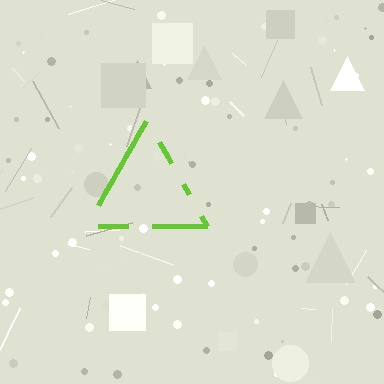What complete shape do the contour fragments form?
The contour fragments form a triangle.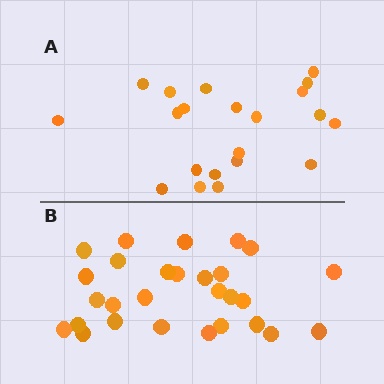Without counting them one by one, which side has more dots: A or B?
Region B (the bottom region) has more dots.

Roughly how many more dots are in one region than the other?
Region B has roughly 8 or so more dots than region A.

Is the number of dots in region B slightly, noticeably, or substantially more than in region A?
Region B has noticeably more, but not dramatically so. The ratio is roughly 1.3 to 1.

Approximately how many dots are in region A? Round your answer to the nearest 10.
About 20 dots. (The exact count is 21, which rounds to 20.)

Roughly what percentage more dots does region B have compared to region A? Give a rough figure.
About 35% more.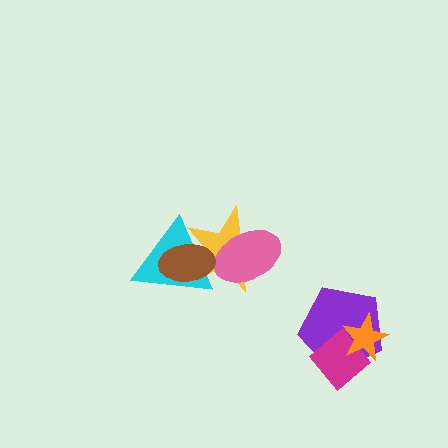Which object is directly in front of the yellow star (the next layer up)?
The pink ellipse is directly in front of the yellow star.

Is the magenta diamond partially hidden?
Yes, it is partially covered by another shape.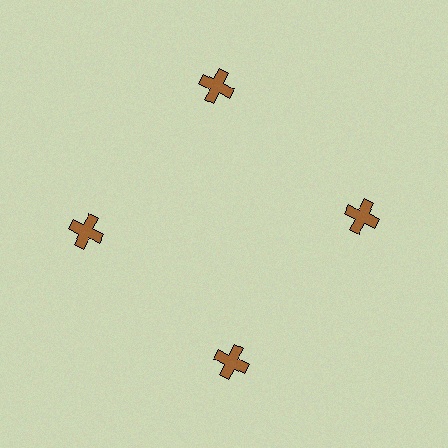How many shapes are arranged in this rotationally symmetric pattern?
There are 4 shapes, arranged in 4 groups of 1.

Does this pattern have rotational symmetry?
Yes, this pattern has 4-fold rotational symmetry. It looks the same after rotating 90 degrees around the center.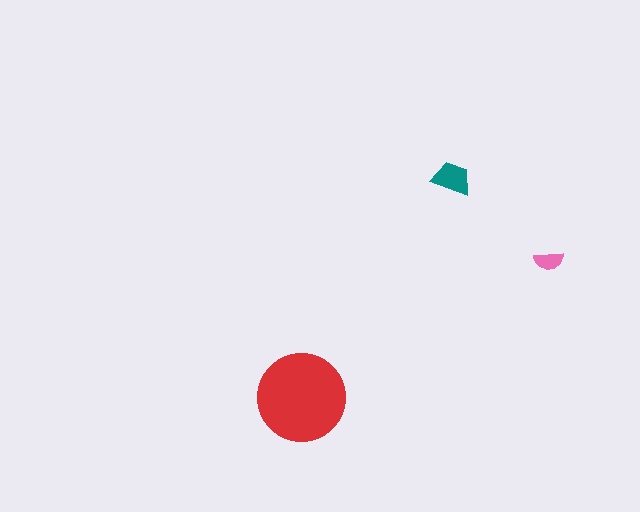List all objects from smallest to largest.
The pink semicircle, the teal trapezoid, the red circle.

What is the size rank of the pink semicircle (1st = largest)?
3rd.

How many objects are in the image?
There are 3 objects in the image.